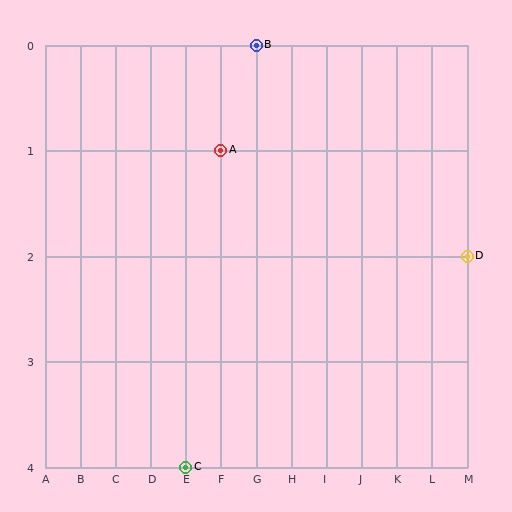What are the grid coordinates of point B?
Point B is at grid coordinates (G, 0).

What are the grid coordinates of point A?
Point A is at grid coordinates (F, 1).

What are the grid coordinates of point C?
Point C is at grid coordinates (E, 4).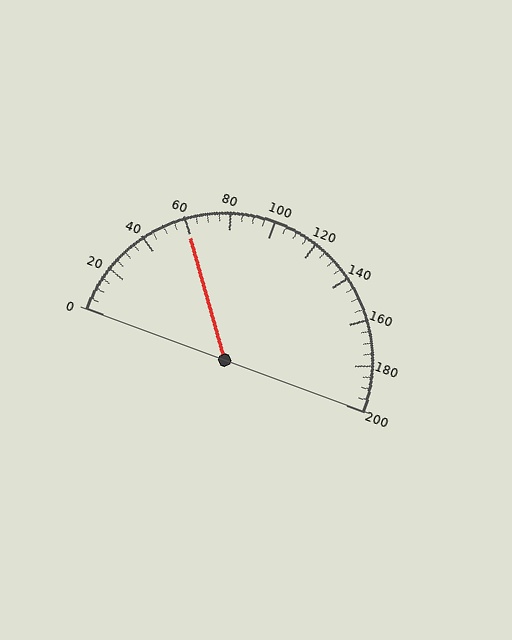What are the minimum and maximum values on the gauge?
The gauge ranges from 0 to 200.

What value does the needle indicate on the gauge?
The needle indicates approximately 60.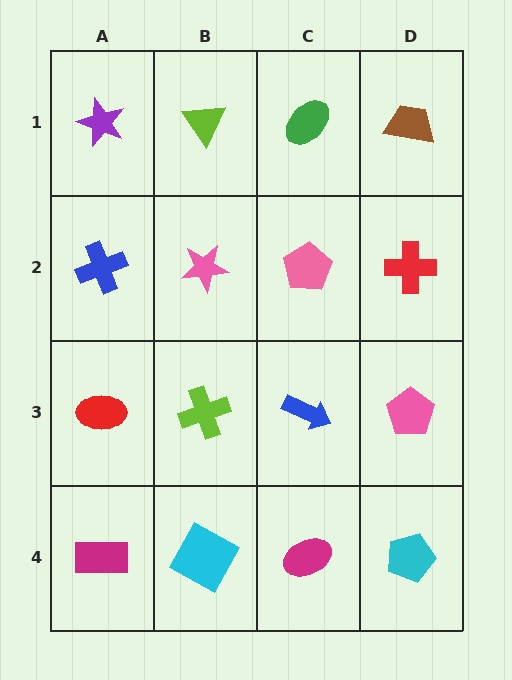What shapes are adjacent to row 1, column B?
A pink star (row 2, column B), a purple star (row 1, column A), a green ellipse (row 1, column C).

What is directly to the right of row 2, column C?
A red cross.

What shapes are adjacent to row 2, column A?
A purple star (row 1, column A), a red ellipse (row 3, column A), a pink star (row 2, column B).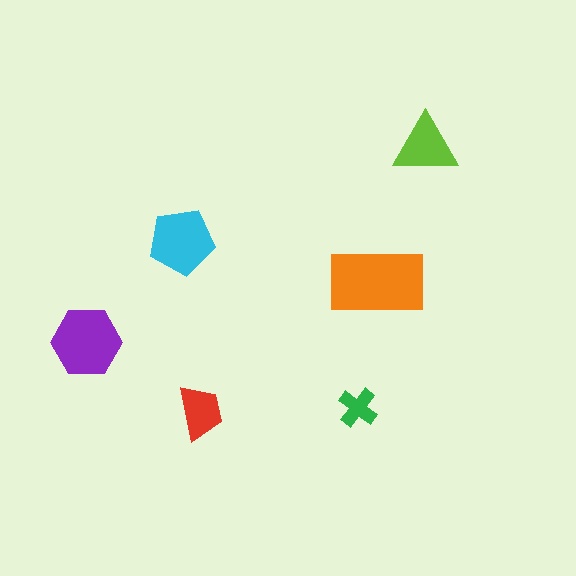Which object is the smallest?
The green cross.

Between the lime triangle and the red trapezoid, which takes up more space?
The lime triangle.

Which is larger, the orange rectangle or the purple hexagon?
The orange rectangle.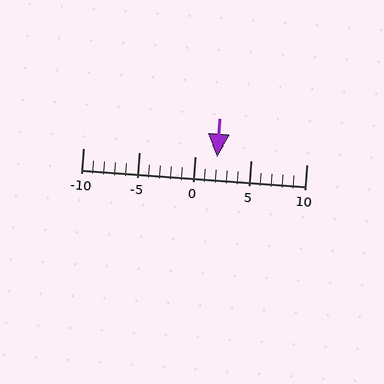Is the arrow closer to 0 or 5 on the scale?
The arrow is closer to 0.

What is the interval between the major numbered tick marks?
The major tick marks are spaced 5 units apart.